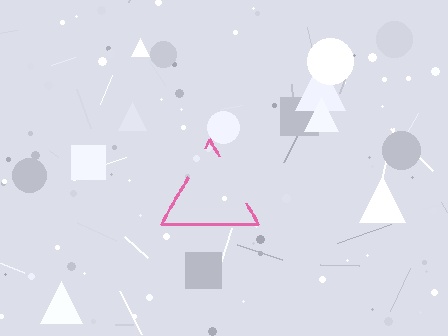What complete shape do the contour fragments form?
The contour fragments form a triangle.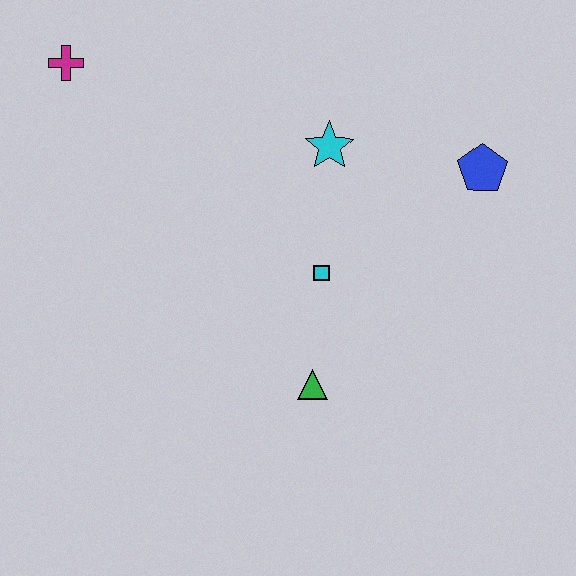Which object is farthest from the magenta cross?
The blue pentagon is farthest from the magenta cross.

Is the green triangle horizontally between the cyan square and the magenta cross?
Yes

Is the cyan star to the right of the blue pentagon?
No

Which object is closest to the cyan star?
The cyan square is closest to the cyan star.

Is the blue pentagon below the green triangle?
No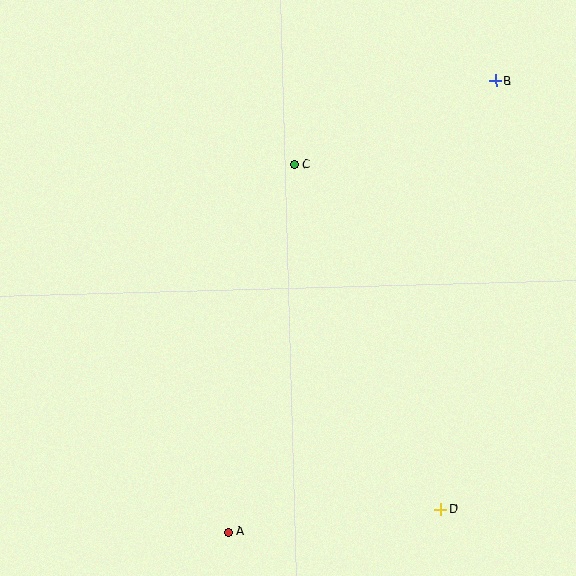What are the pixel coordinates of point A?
Point A is at (228, 532).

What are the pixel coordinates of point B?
Point B is at (496, 81).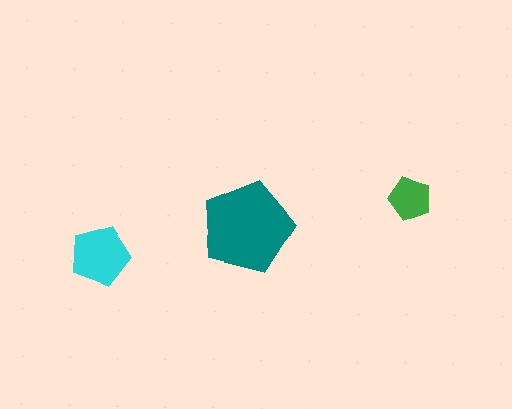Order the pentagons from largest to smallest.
the teal one, the cyan one, the green one.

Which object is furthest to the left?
The cyan pentagon is leftmost.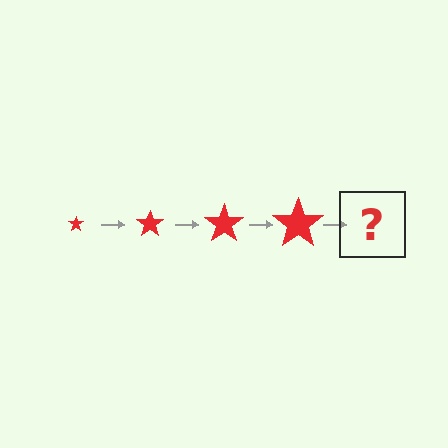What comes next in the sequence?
The next element should be a red star, larger than the previous one.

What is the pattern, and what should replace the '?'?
The pattern is that the star gets progressively larger each step. The '?' should be a red star, larger than the previous one.